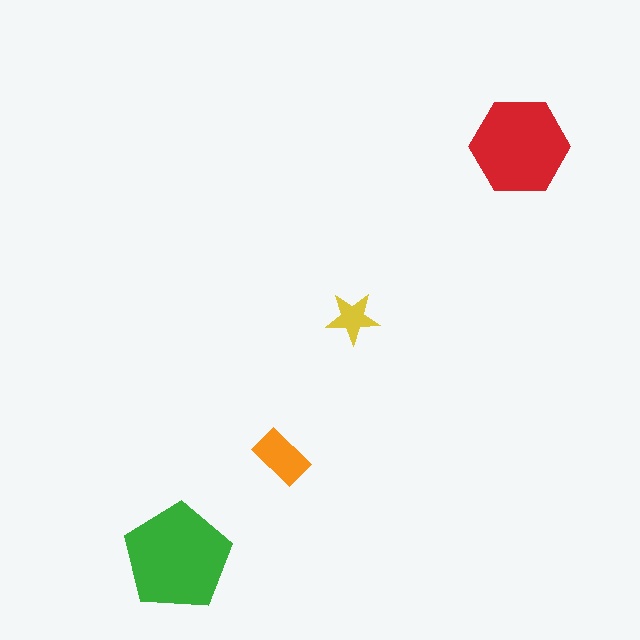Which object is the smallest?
The yellow star.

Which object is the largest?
The green pentagon.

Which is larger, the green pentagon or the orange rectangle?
The green pentagon.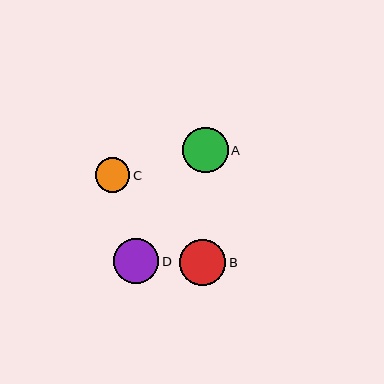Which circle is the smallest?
Circle C is the smallest with a size of approximately 34 pixels.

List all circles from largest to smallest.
From largest to smallest: B, D, A, C.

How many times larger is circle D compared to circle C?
Circle D is approximately 1.3 times the size of circle C.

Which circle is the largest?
Circle B is the largest with a size of approximately 46 pixels.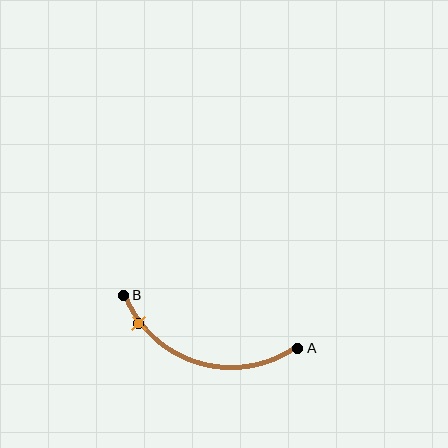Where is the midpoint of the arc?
The arc midpoint is the point on the curve farthest from the straight line joining A and B. It sits below that line.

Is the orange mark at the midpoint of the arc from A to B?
No. The orange mark lies on the arc but is closer to endpoint B. The arc midpoint would be at the point on the curve equidistant along the arc from both A and B.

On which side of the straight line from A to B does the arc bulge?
The arc bulges below the straight line connecting A and B.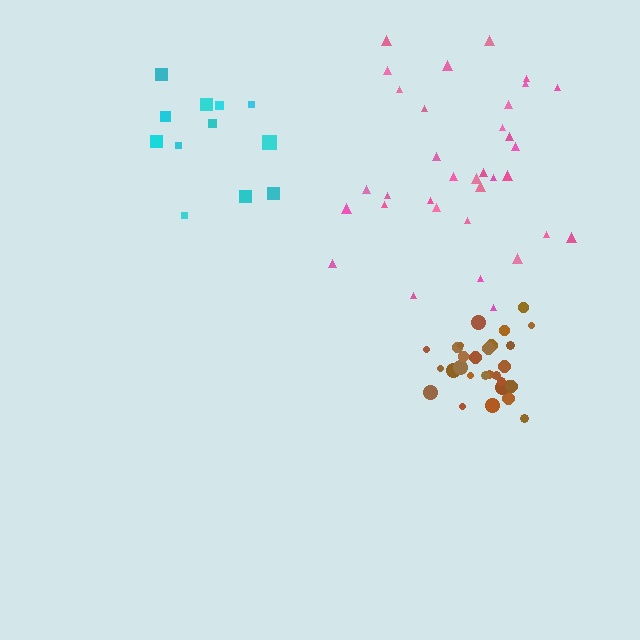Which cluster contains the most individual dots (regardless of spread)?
Pink (34).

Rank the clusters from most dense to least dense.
brown, pink, cyan.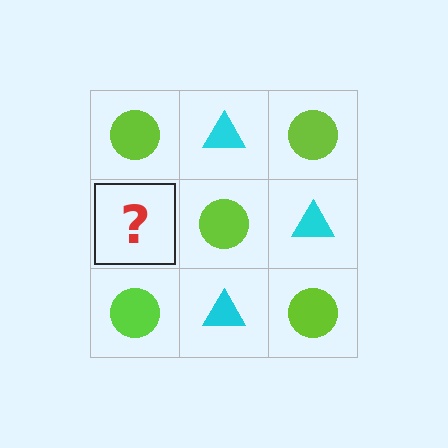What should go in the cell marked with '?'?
The missing cell should contain a cyan triangle.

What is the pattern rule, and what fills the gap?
The rule is that it alternates lime circle and cyan triangle in a checkerboard pattern. The gap should be filled with a cyan triangle.